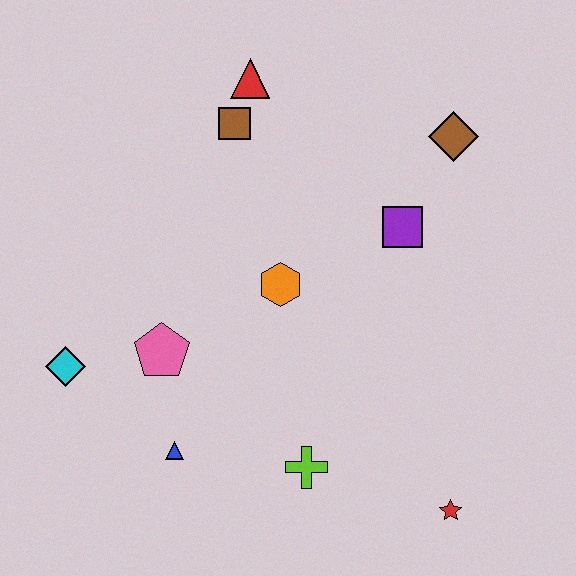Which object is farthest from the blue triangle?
The brown diamond is farthest from the blue triangle.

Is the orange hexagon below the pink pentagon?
No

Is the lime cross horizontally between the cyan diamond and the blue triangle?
No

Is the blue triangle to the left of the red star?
Yes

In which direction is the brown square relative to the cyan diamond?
The brown square is above the cyan diamond.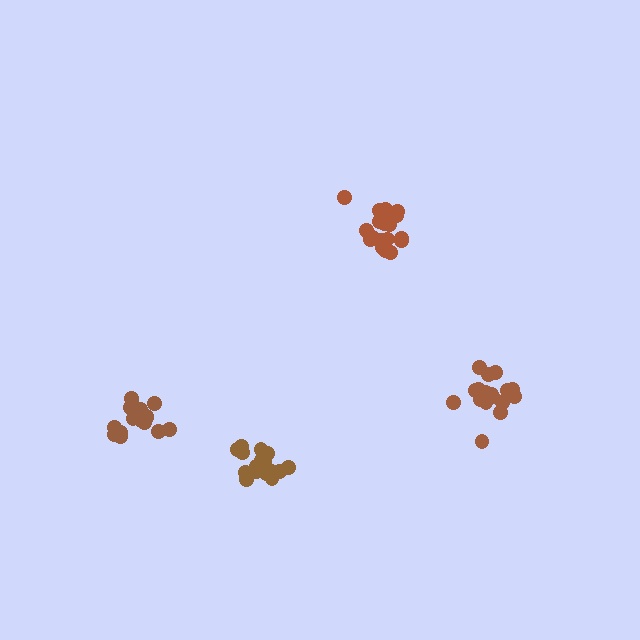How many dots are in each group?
Group 1: 19 dots, Group 2: 20 dots, Group 3: 18 dots, Group 4: 19 dots (76 total).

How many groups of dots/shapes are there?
There are 4 groups.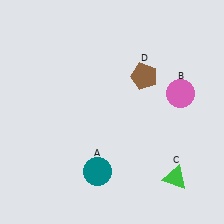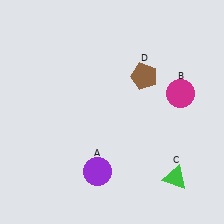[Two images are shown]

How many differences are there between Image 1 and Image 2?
There are 2 differences between the two images.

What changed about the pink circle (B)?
In Image 1, B is pink. In Image 2, it changed to magenta.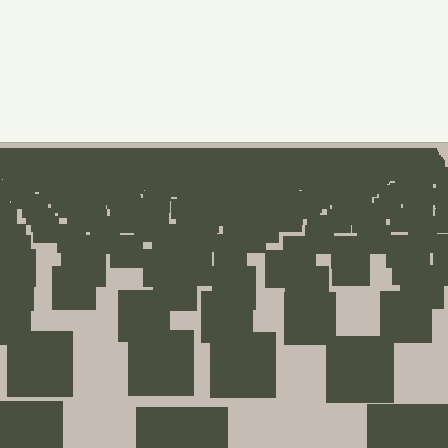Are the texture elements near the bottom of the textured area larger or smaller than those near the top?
Larger. Near the bottom, elements are closer to the viewer and appear at a bigger on-screen size.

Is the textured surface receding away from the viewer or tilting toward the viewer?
The surface is receding away from the viewer. Texture elements get smaller and denser toward the top.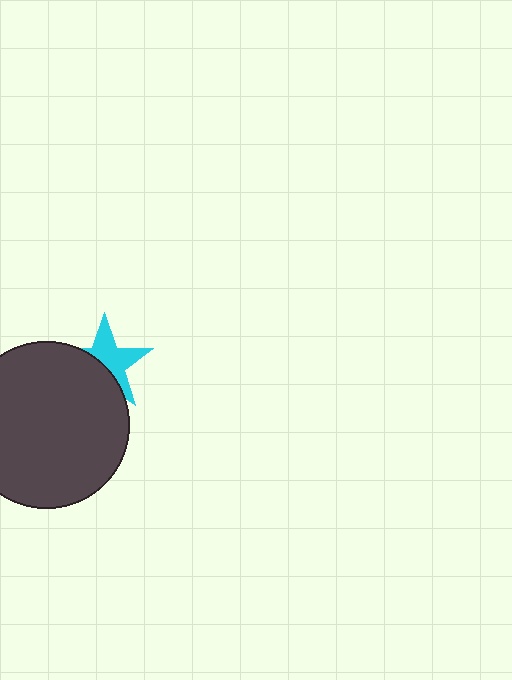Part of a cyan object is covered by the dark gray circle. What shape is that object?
It is a star.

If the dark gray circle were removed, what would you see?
You would see the complete cyan star.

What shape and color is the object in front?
The object in front is a dark gray circle.